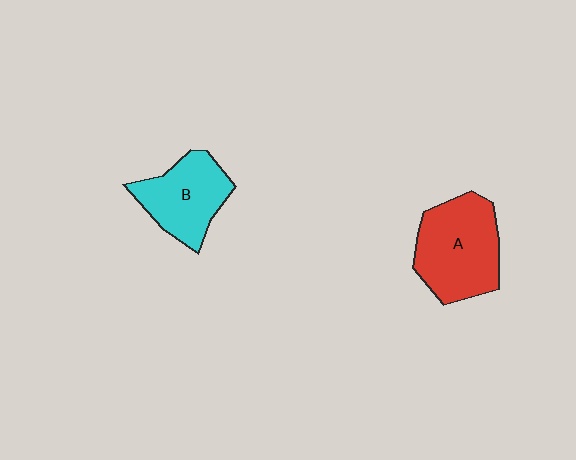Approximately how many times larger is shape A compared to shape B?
Approximately 1.3 times.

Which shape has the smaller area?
Shape B (cyan).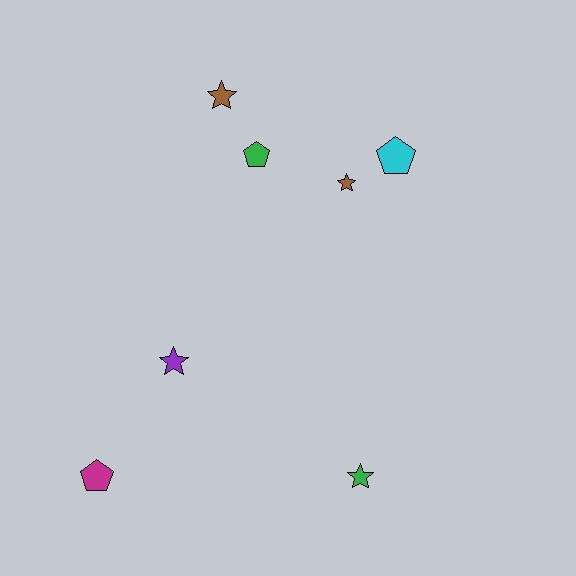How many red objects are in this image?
There are no red objects.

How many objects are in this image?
There are 7 objects.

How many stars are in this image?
There are 4 stars.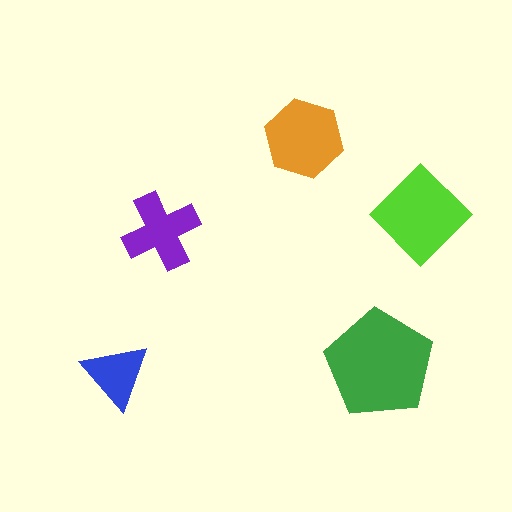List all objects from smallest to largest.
The blue triangle, the purple cross, the orange hexagon, the lime diamond, the green pentagon.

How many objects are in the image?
There are 5 objects in the image.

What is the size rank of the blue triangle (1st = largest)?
5th.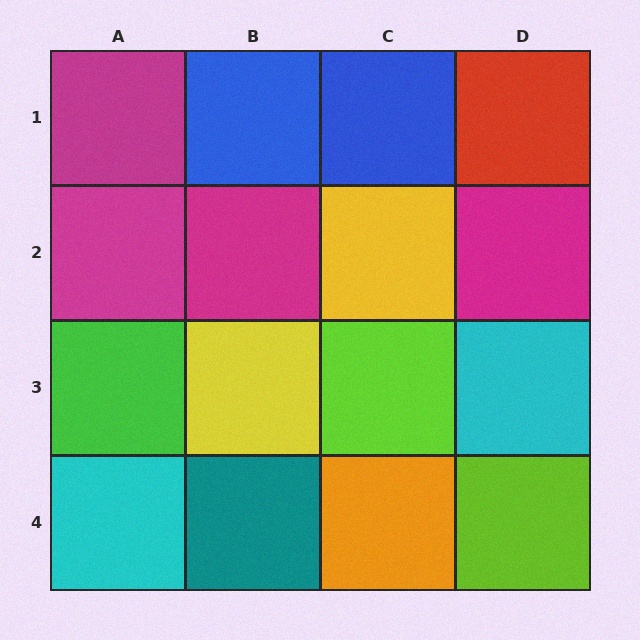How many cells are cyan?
2 cells are cyan.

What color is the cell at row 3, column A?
Green.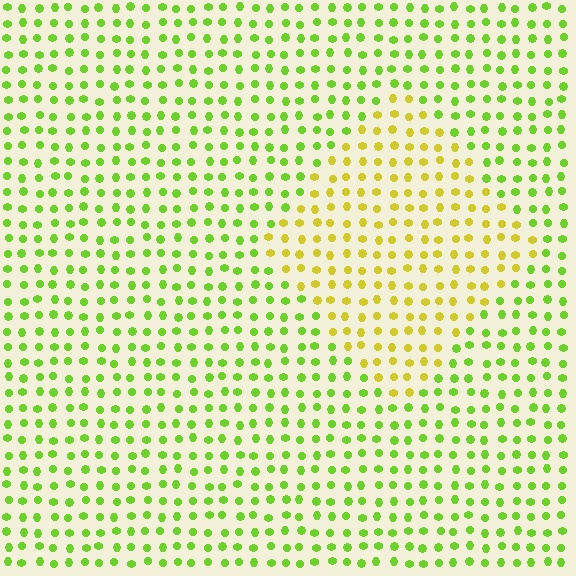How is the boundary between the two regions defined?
The boundary is defined purely by a slight shift in hue (about 39 degrees). Spacing, size, and orientation are identical on both sides.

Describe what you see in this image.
The image is filled with small lime elements in a uniform arrangement. A diamond-shaped region is visible where the elements are tinted to a slightly different hue, forming a subtle color boundary.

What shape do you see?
I see a diamond.